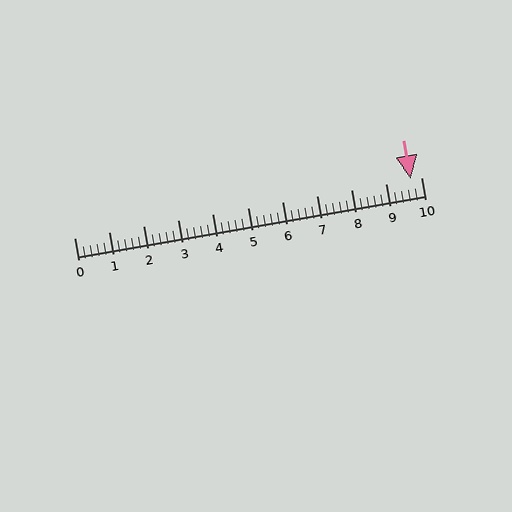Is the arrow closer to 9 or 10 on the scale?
The arrow is closer to 10.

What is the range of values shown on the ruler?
The ruler shows values from 0 to 10.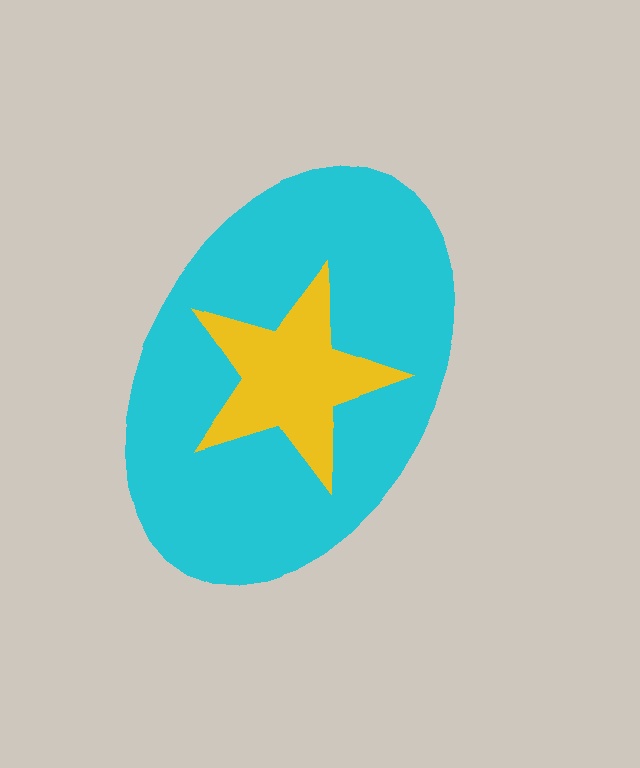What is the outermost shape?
The cyan ellipse.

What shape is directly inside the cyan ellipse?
The yellow star.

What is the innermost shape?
The yellow star.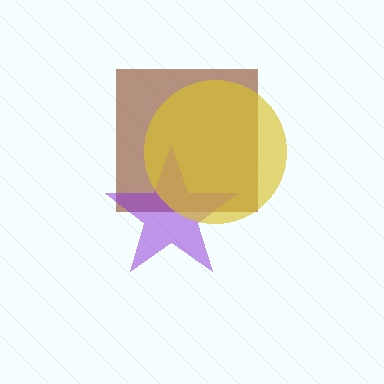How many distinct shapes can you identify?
There are 3 distinct shapes: a brown square, a purple star, a yellow circle.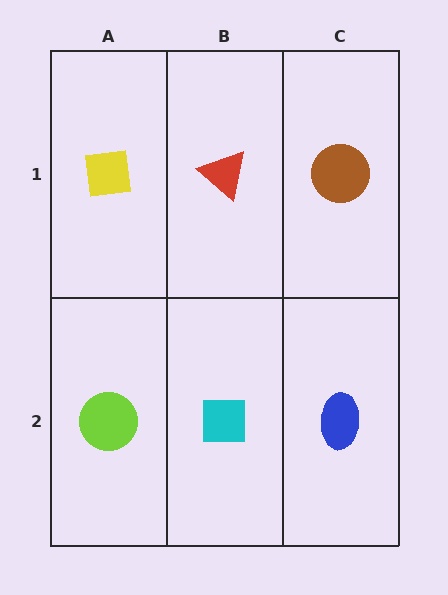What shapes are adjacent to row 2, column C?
A brown circle (row 1, column C), a cyan square (row 2, column B).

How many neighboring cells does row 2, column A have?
2.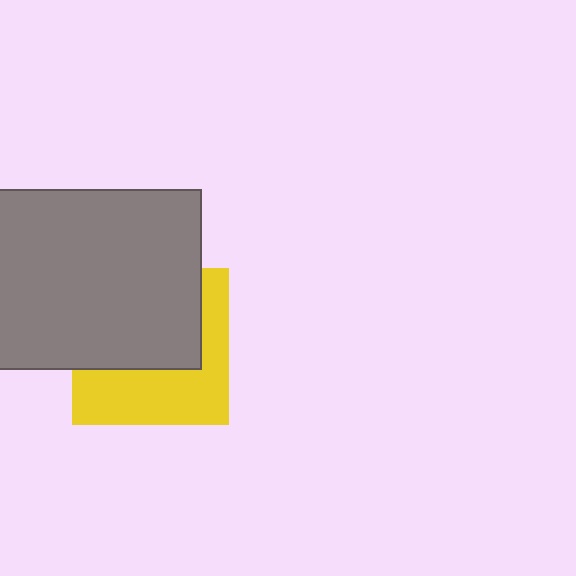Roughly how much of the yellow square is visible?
About half of it is visible (roughly 47%).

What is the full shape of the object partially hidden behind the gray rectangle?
The partially hidden object is a yellow square.